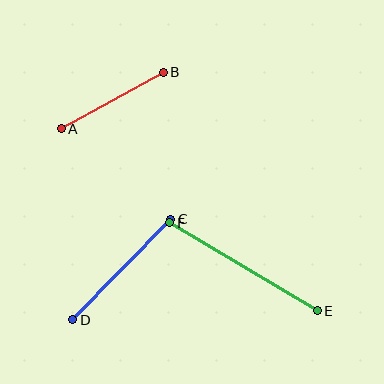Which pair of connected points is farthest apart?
Points E and F are farthest apart.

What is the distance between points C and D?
The distance is approximately 140 pixels.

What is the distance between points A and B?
The distance is approximately 117 pixels.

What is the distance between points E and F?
The distance is approximately 172 pixels.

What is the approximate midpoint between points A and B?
The midpoint is at approximately (112, 101) pixels.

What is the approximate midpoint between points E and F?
The midpoint is at approximately (243, 267) pixels.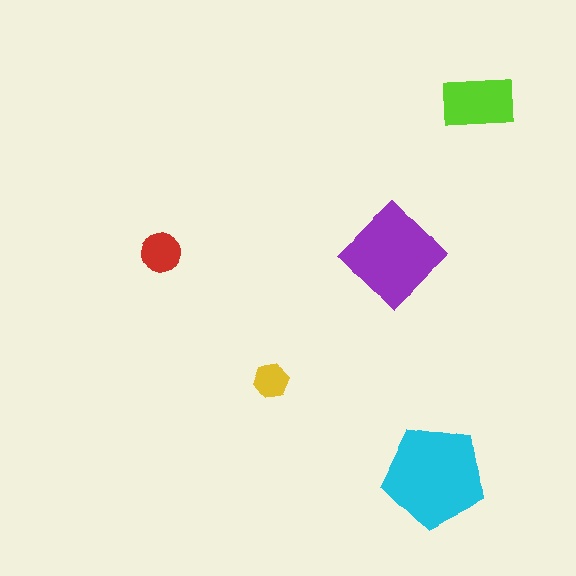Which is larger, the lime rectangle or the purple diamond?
The purple diamond.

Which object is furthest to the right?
The lime rectangle is rightmost.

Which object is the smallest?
The yellow hexagon.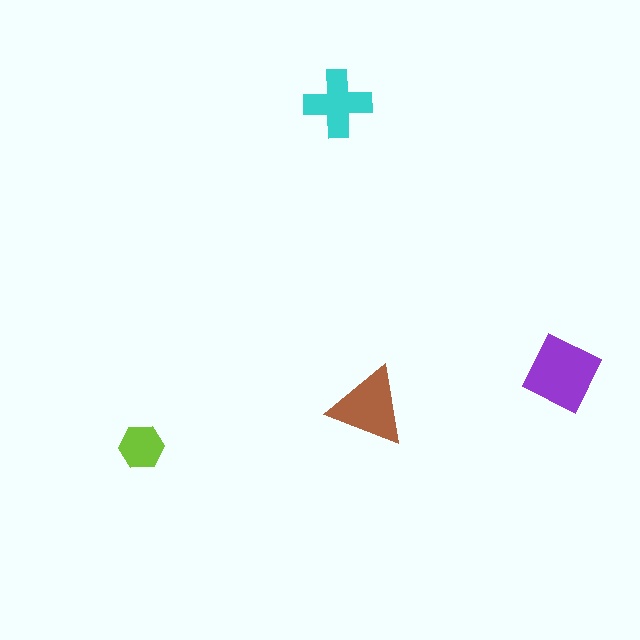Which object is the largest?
The purple diamond.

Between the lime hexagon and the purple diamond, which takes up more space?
The purple diamond.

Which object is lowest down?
The lime hexagon is bottommost.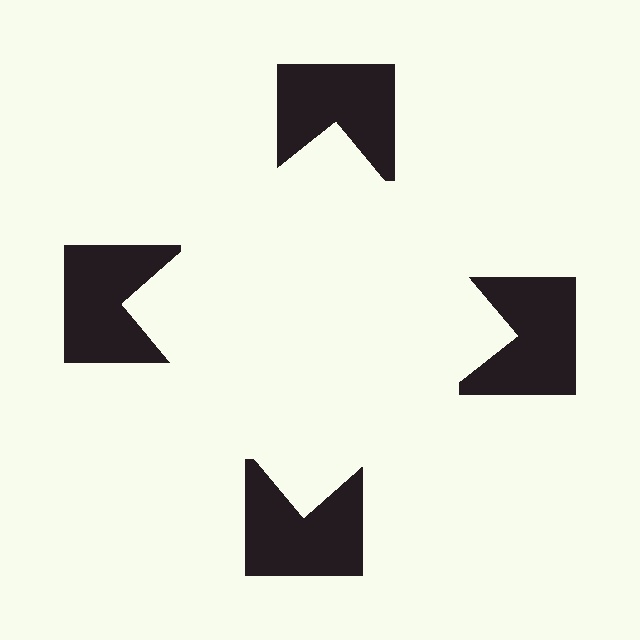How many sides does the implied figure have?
4 sides.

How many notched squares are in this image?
There are 4 — one at each vertex of the illusory square.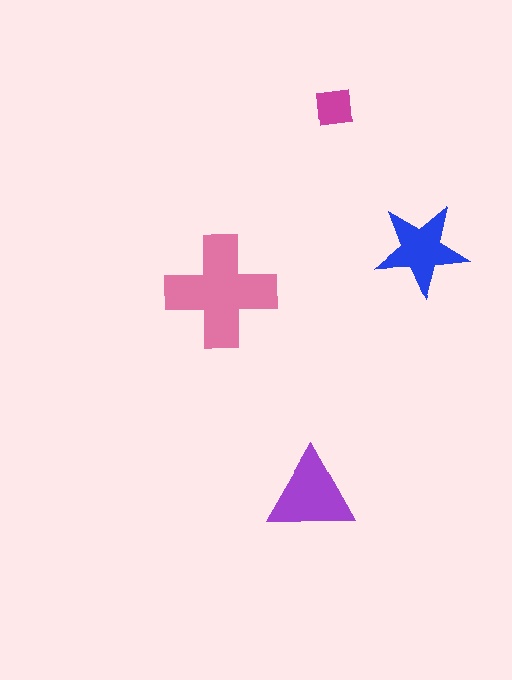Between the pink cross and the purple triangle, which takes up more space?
The pink cross.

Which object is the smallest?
The magenta square.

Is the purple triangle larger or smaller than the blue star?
Larger.